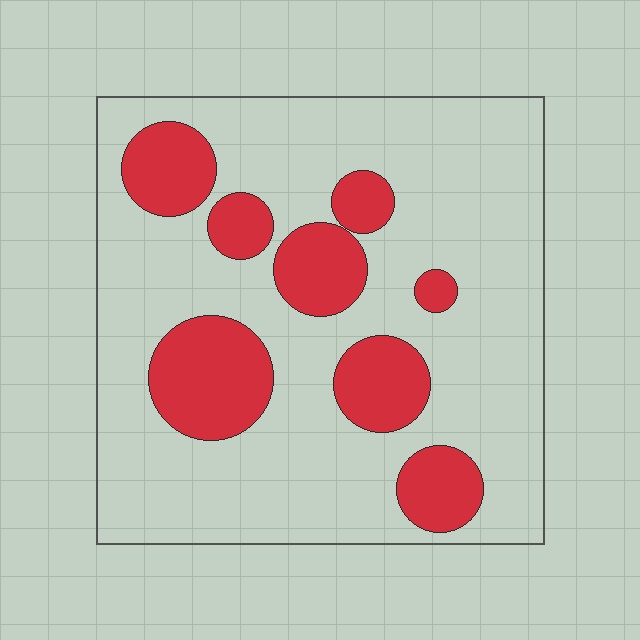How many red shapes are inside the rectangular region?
8.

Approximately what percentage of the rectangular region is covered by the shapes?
Approximately 25%.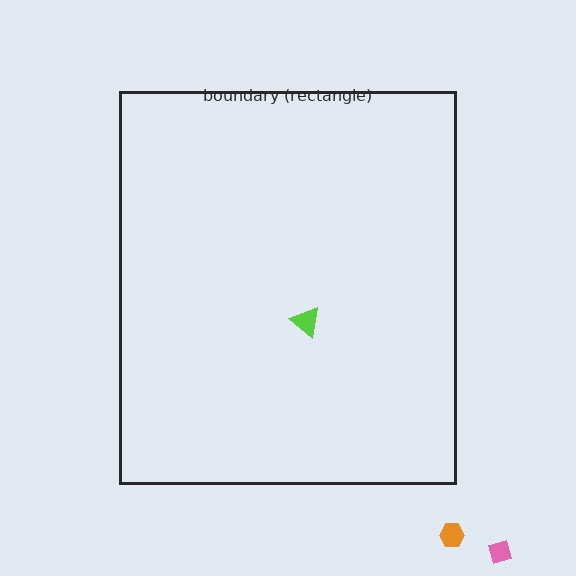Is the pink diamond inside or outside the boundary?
Outside.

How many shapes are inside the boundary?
1 inside, 2 outside.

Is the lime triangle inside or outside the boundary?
Inside.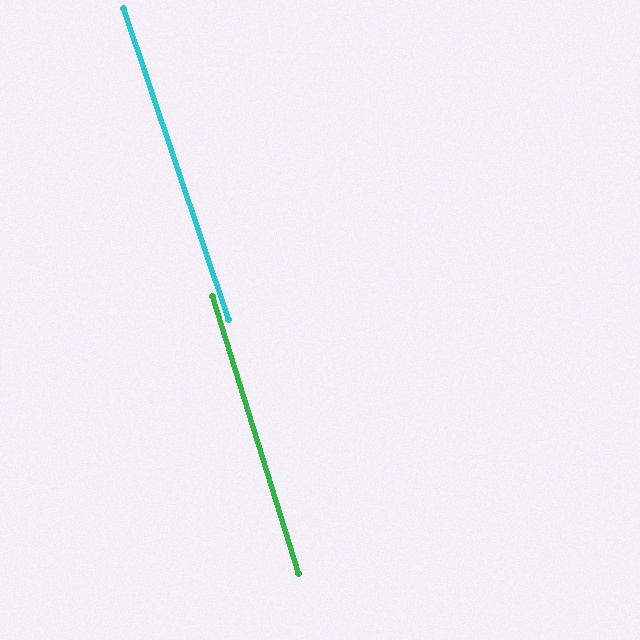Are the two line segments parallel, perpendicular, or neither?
Parallel — their directions differ by only 1.5°.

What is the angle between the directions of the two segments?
Approximately 2 degrees.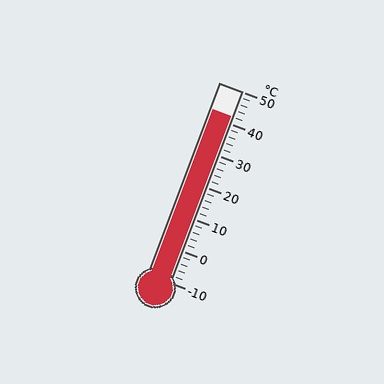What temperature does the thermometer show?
The thermometer shows approximately 42°C.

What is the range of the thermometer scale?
The thermometer scale ranges from -10°C to 50°C.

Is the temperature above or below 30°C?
The temperature is above 30°C.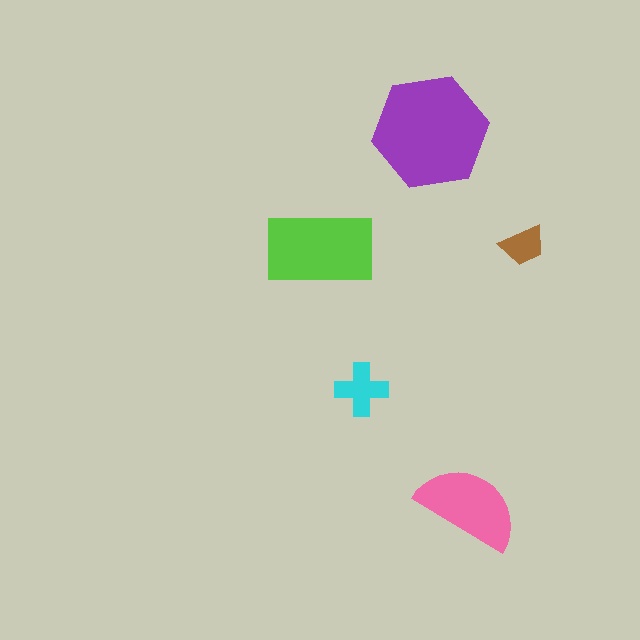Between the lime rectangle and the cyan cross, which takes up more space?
The lime rectangle.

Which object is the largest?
The purple hexagon.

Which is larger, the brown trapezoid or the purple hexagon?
The purple hexagon.